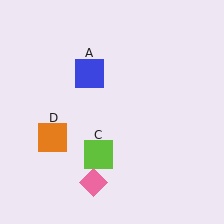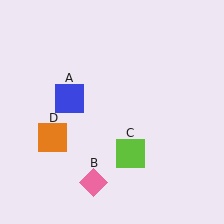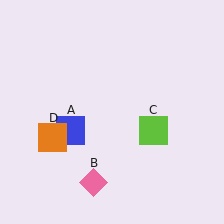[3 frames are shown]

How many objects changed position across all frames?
2 objects changed position: blue square (object A), lime square (object C).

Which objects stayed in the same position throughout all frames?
Pink diamond (object B) and orange square (object D) remained stationary.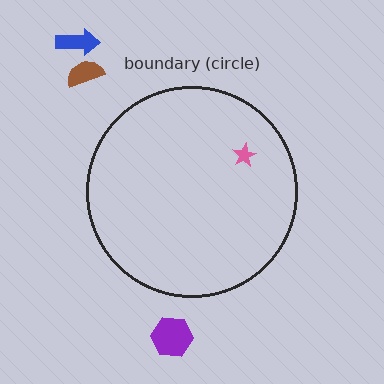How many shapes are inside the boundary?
1 inside, 3 outside.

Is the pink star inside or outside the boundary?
Inside.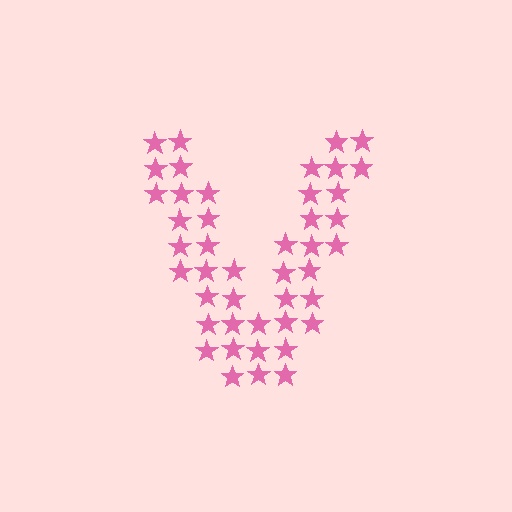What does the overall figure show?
The overall figure shows the letter V.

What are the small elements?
The small elements are stars.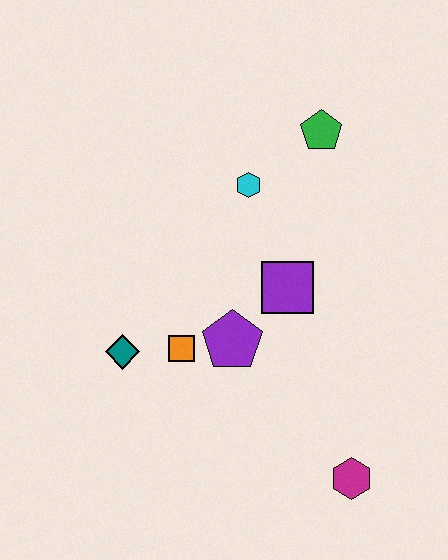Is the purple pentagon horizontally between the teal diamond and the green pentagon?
Yes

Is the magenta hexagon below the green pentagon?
Yes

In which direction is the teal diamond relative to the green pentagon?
The teal diamond is below the green pentagon.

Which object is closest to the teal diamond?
The orange square is closest to the teal diamond.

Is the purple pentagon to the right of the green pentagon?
No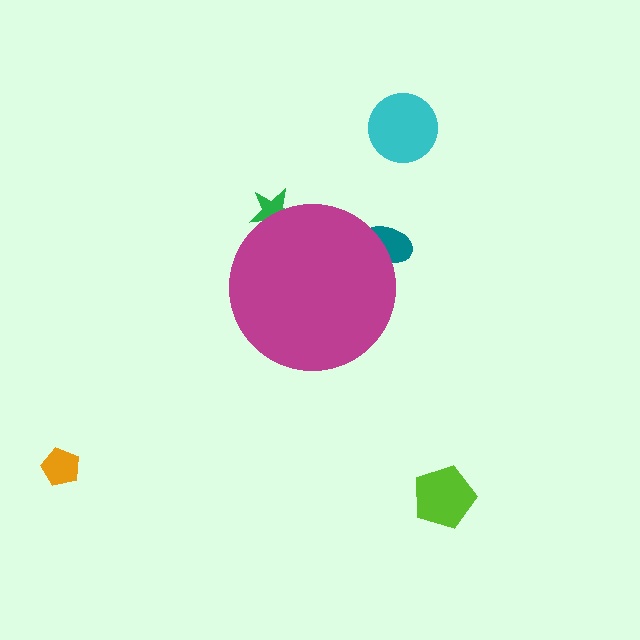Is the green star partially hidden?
Yes, the green star is partially hidden behind the magenta circle.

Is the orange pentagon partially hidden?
No, the orange pentagon is fully visible.